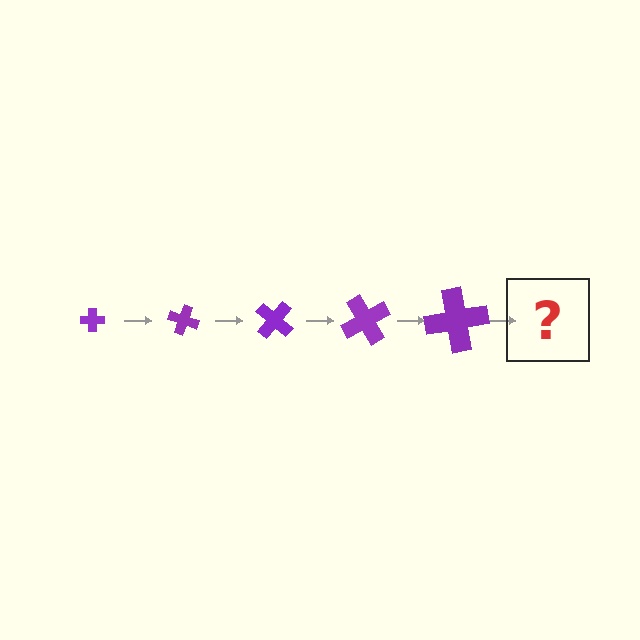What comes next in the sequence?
The next element should be a cross, larger than the previous one and rotated 100 degrees from the start.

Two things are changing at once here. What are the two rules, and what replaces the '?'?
The two rules are that the cross grows larger each step and it rotates 20 degrees each step. The '?' should be a cross, larger than the previous one and rotated 100 degrees from the start.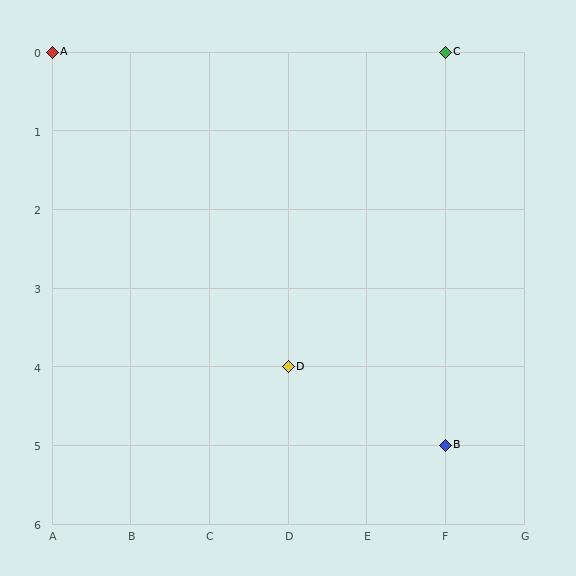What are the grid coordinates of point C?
Point C is at grid coordinates (F, 0).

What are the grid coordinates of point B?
Point B is at grid coordinates (F, 5).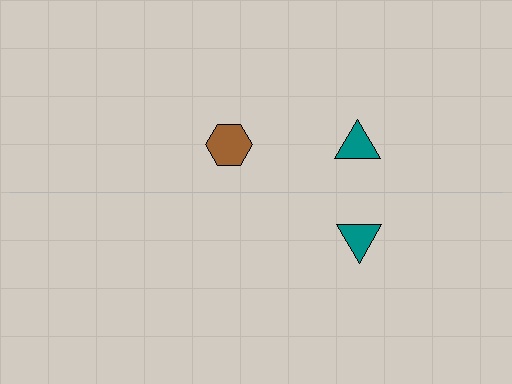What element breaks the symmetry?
A brown hexagon is missing from the bottom side.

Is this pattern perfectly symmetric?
No, the pattern is not perfectly symmetric. A brown hexagon is missing from the bottom side.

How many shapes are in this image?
There are 3 shapes in this image.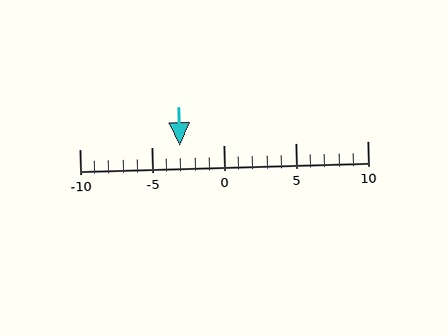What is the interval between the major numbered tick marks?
The major tick marks are spaced 5 units apart.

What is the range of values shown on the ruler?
The ruler shows values from -10 to 10.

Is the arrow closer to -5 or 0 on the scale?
The arrow is closer to -5.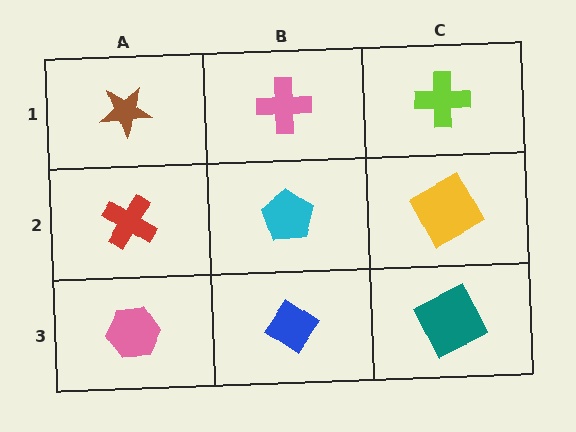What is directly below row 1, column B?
A cyan pentagon.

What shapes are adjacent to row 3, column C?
A yellow square (row 2, column C), a blue diamond (row 3, column B).